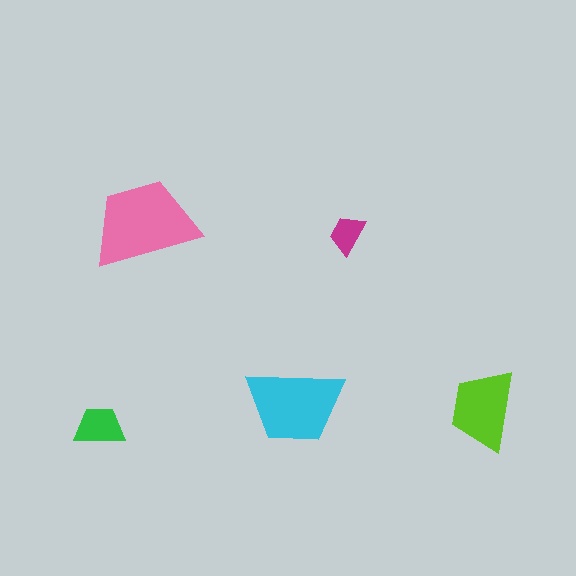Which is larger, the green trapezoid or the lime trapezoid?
The lime one.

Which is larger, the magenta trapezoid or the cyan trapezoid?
The cyan one.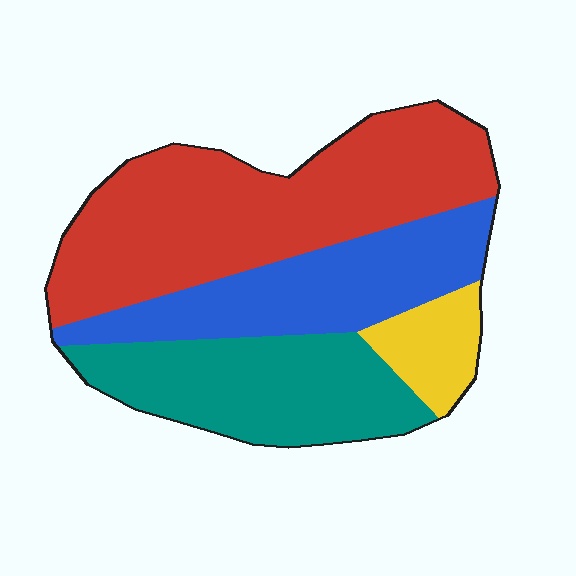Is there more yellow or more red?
Red.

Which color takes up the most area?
Red, at roughly 45%.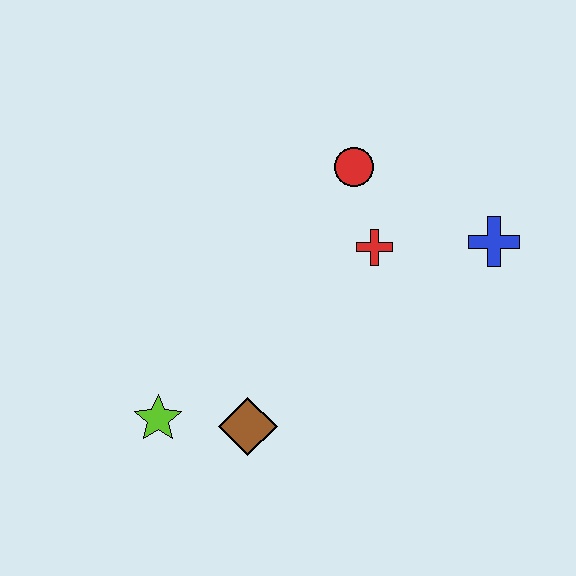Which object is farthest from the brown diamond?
The blue cross is farthest from the brown diamond.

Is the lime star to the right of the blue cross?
No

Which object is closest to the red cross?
The red circle is closest to the red cross.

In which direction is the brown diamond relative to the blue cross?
The brown diamond is to the left of the blue cross.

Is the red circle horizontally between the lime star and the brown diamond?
No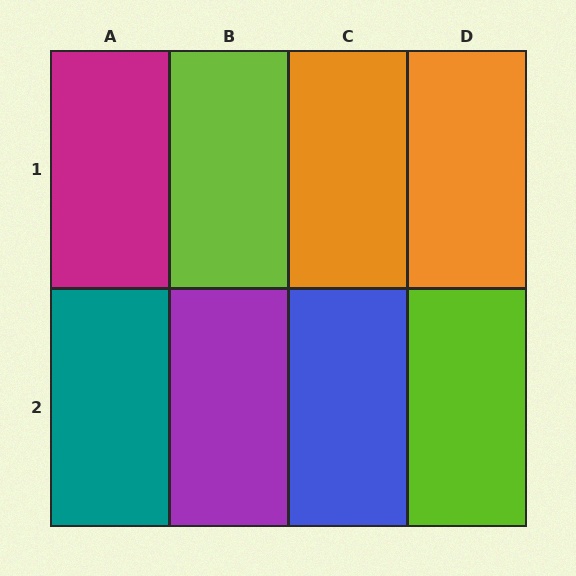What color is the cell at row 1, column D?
Orange.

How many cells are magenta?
1 cell is magenta.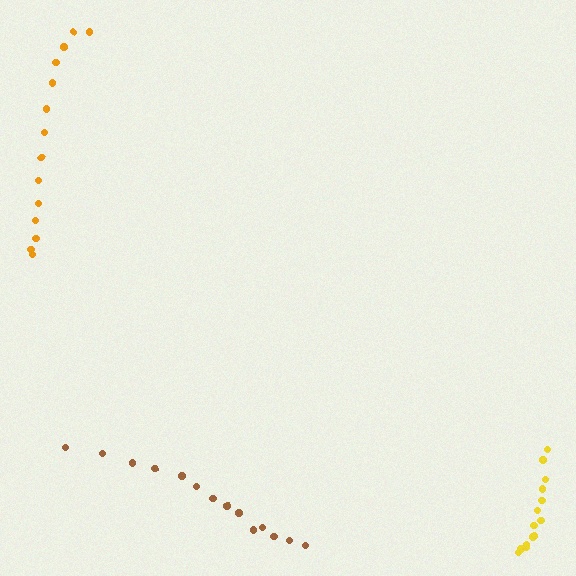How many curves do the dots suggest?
There are 3 distinct paths.